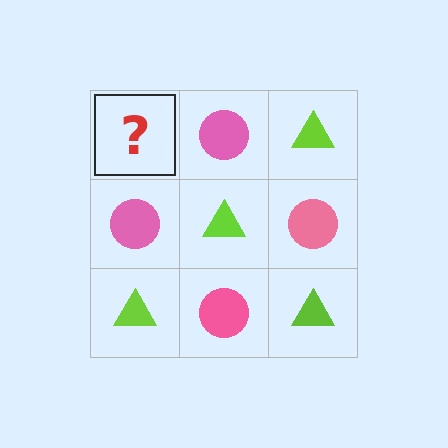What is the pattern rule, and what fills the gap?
The rule is that it alternates lime triangle and pink circle in a checkerboard pattern. The gap should be filled with a lime triangle.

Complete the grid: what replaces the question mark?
The question mark should be replaced with a lime triangle.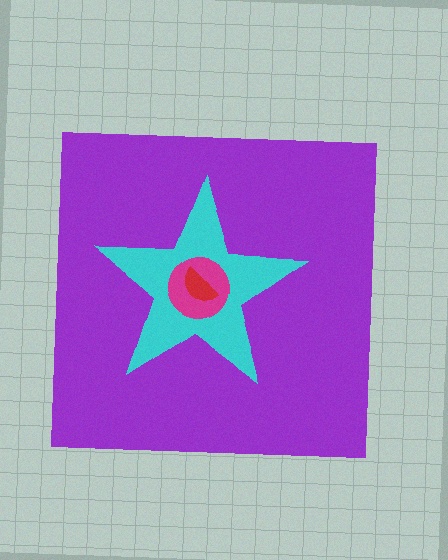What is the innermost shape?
The red semicircle.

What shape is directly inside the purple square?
The cyan star.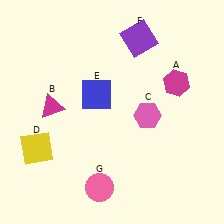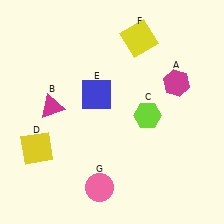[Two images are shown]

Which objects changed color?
C changed from pink to lime. F changed from purple to yellow.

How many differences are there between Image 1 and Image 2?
There are 2 differences between the two images.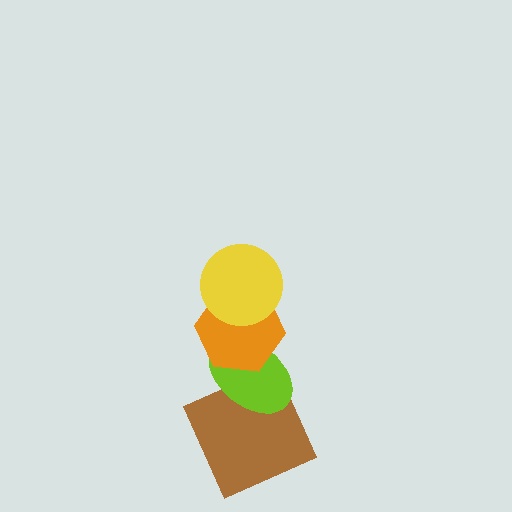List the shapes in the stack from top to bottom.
From top to bottom: the yellow circle, the orange hexagon, the lime ellipse, the brown square.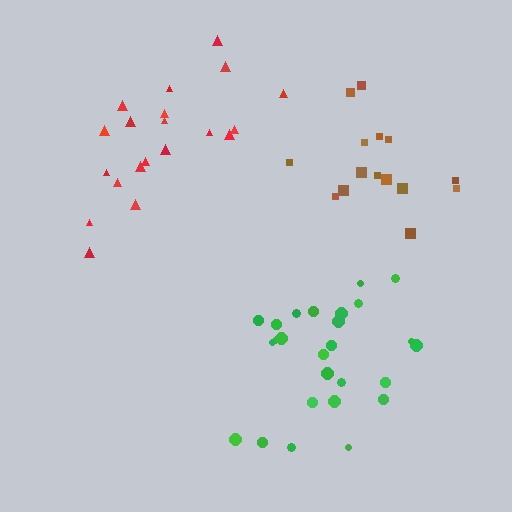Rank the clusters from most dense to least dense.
green, red, brown.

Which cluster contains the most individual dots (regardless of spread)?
Green (26).